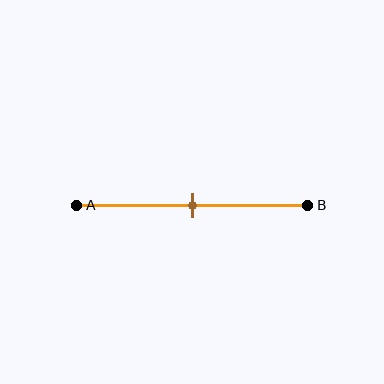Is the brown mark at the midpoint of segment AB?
Yes, the mark is approximately at the midpoint.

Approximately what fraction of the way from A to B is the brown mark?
The brown mark is approximately 50% of the way from A to B.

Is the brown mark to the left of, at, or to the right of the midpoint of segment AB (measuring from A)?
The brown mark is approximately at the midpoint of segment AB.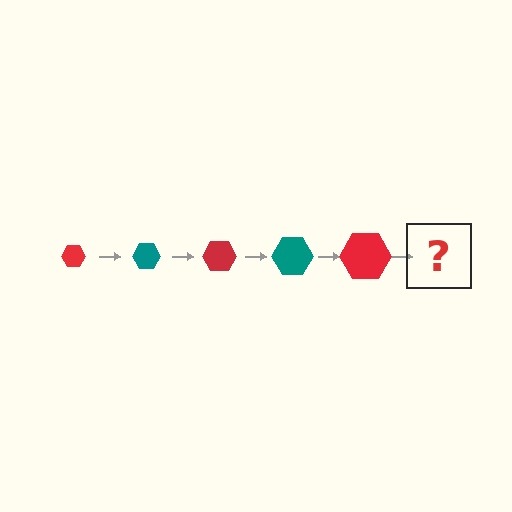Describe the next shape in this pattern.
It should be a teal hexagon, larger than the previous one.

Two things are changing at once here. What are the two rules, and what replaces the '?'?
The two rules are that the hexagon grows larger each step and the color cycles through red and teal. The '?' should be a teal hexagon, larger than the previous one.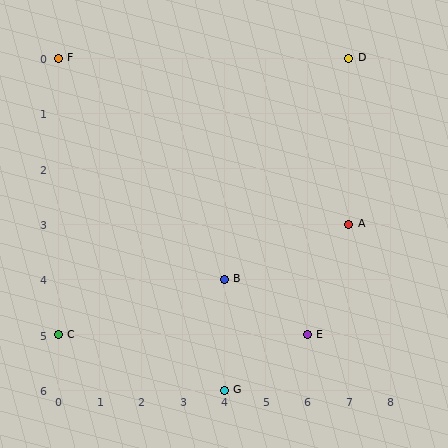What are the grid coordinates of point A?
Point A is at grid coordinates (7, 3).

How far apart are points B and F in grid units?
Points B and F are 4 columns and 4 rows apart (about 5.7 grid units diagonally).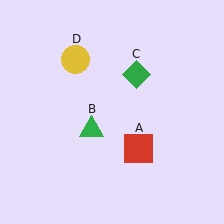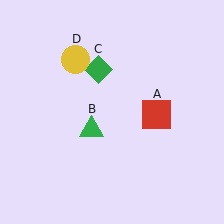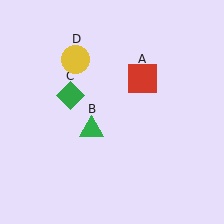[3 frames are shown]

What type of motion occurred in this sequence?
The red square (object A), green diamond (object C) rotated counterclockwise around the center of the scene.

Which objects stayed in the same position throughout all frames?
Green triangle (object B) and yellow circle (object D) remained stationary.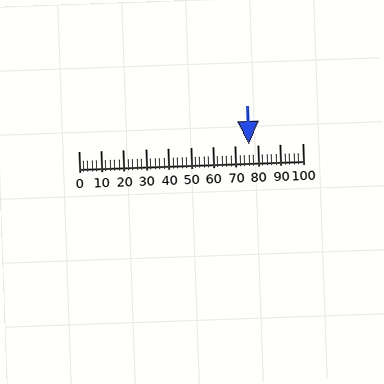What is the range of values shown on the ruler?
The ruler shows values from 0 to 100.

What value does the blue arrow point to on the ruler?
The blue arrow points to approximately 76.